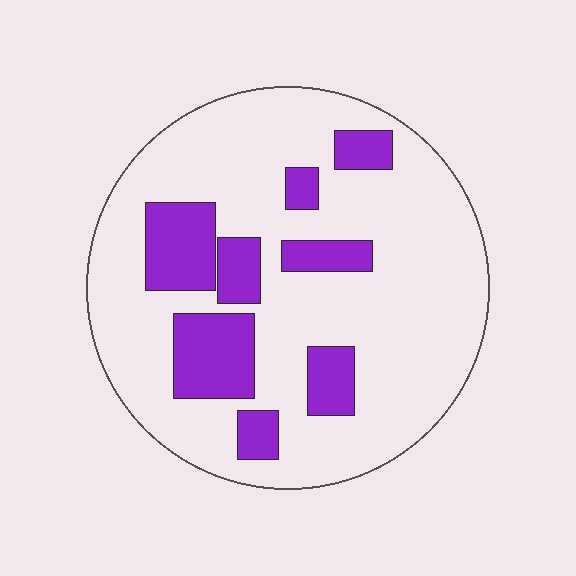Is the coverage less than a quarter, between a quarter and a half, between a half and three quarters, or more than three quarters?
Less than a quarter.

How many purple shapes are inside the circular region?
8.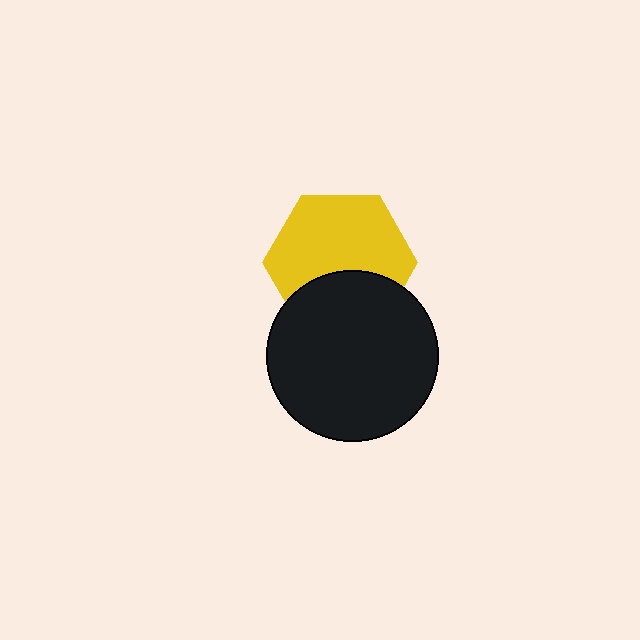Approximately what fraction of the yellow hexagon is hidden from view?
Roughly 34% of the yellow hexagon is hidden behind the black circle.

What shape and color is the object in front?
The object in front is a black circle.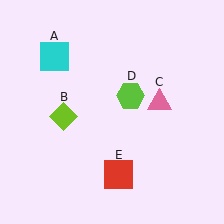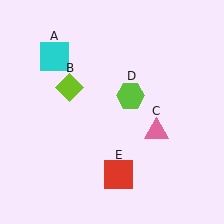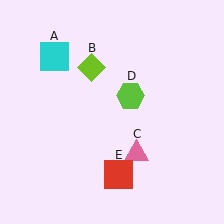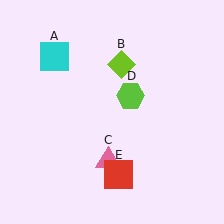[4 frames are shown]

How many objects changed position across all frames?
2 objects changed position: lime diamond (object B), pink triangle (object C).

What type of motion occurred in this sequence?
The lime diamond (object B), pink triangle (object C) rotated clockwise around the center of the scene.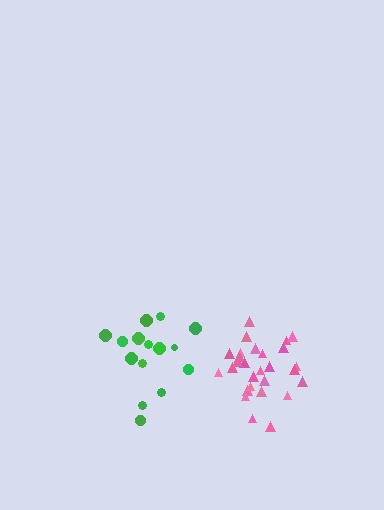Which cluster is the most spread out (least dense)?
Green.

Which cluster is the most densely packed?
Pink.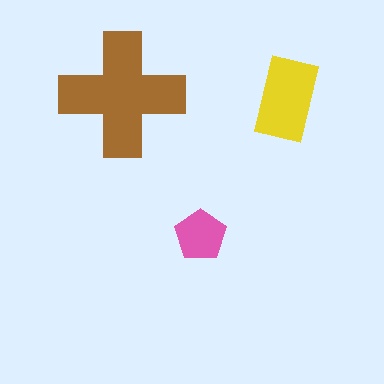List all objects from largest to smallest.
The brown cross, the yellow rectangle, the pink pentagon.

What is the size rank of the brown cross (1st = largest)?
1st.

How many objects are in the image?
There are 3 objects in the image.